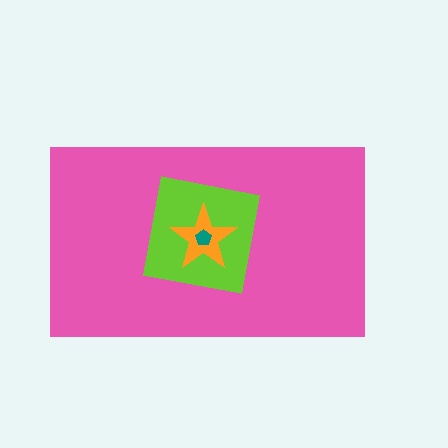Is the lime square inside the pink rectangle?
Yes.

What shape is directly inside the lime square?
The orange star.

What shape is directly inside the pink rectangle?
The lime square.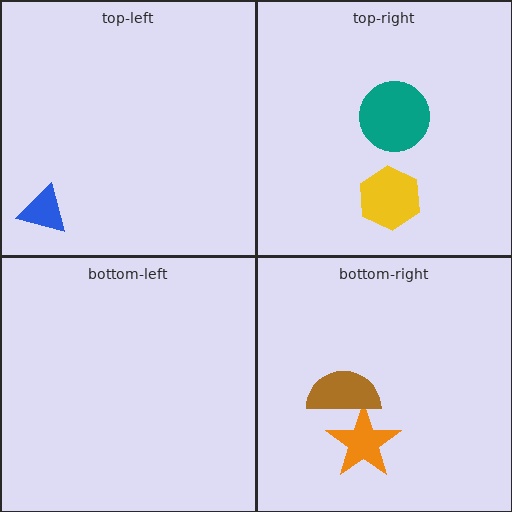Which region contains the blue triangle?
The top-left region.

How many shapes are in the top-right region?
2.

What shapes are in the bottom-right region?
The orange star, the brown semicircle.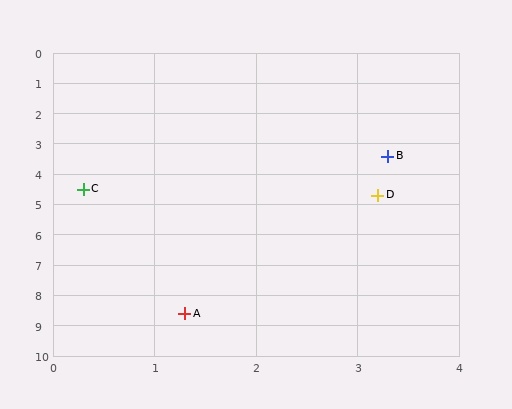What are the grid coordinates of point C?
Point C is at approximately (0.3, 4.5).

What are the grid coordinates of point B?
Point B is at approximately (3.3, 3.4).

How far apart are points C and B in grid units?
Points C and B are about 3.2 grid units apart.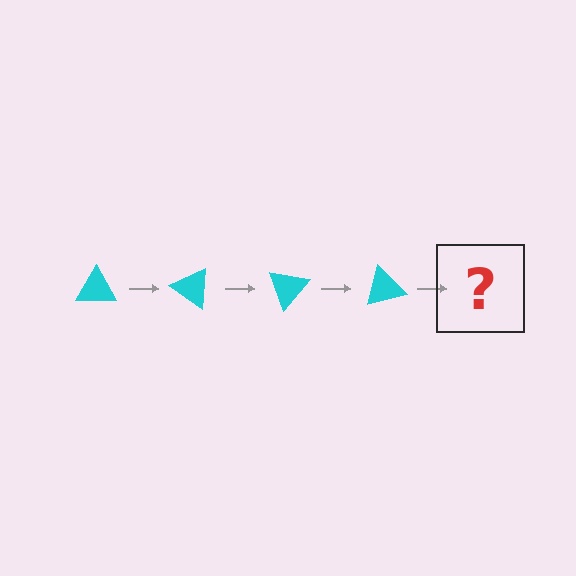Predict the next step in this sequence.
The next step is a cyan triangle rotated 140 degrees.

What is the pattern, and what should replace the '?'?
The pattern is that the triangle rotates 35 degrees each step. The '?' should be a cyan triangle rotated 140 degrees.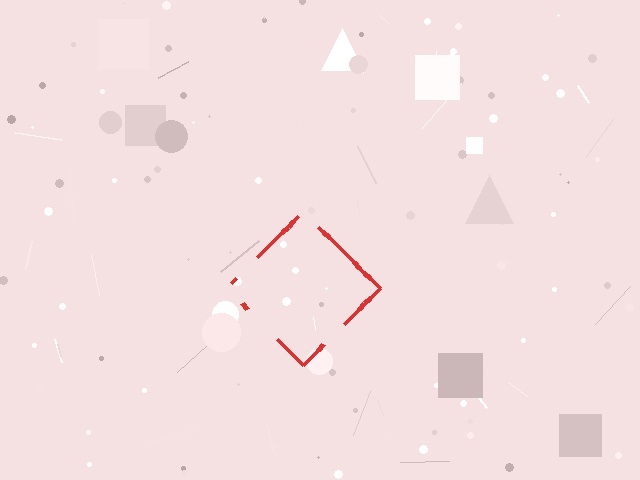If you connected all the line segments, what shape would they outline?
They would outline a diamond.